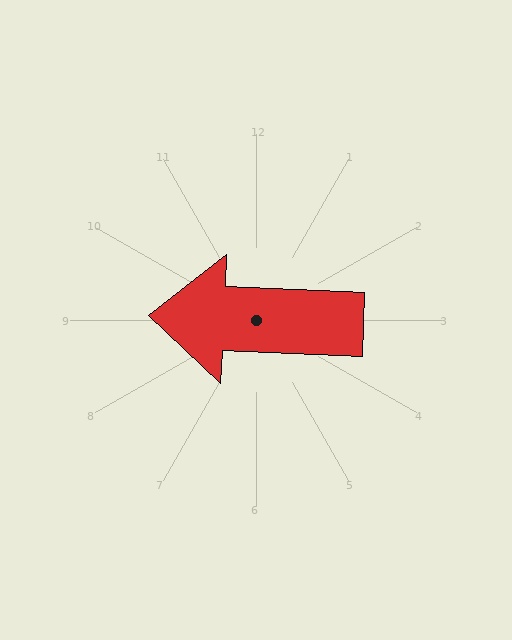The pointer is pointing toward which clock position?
Roughly 9 o'clock.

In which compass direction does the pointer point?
West.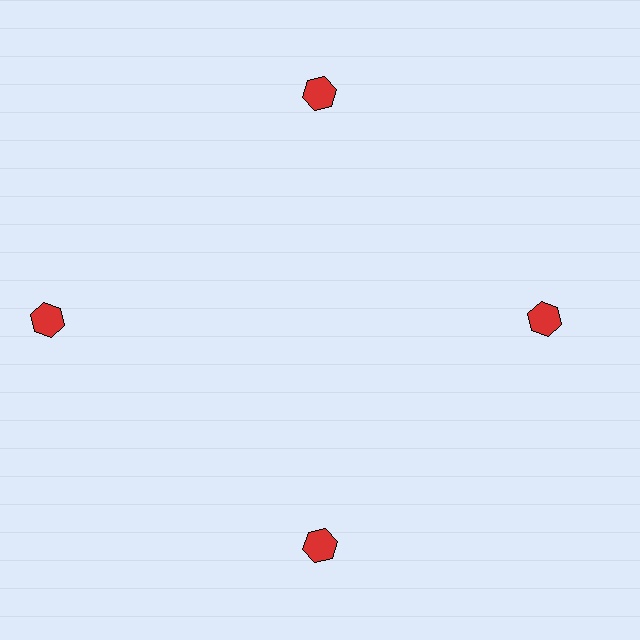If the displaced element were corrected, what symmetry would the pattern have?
It would have 4-fold rotational symmetry — the pattern would map onto itself every 90 degrees.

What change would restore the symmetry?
The symmetry would be restored by moving it inward, back onto the ring so that all 4 hexagons sit at equal angles and equal distance from the center.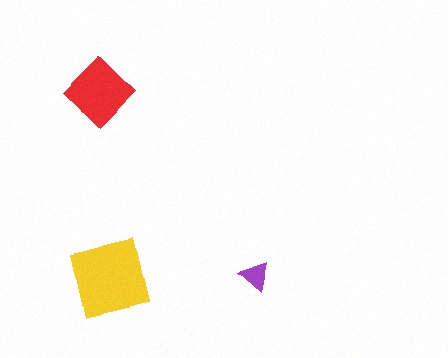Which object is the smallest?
The purple triangle.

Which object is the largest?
The yellow square.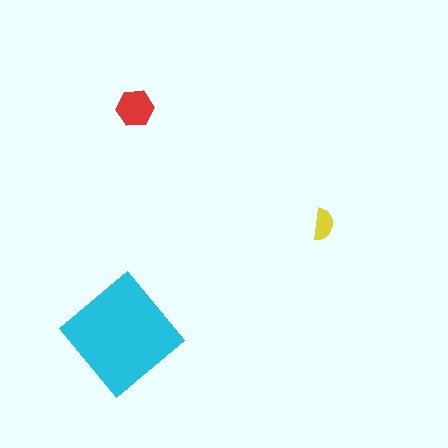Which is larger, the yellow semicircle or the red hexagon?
The red hexagon.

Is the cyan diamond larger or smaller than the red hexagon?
Larger.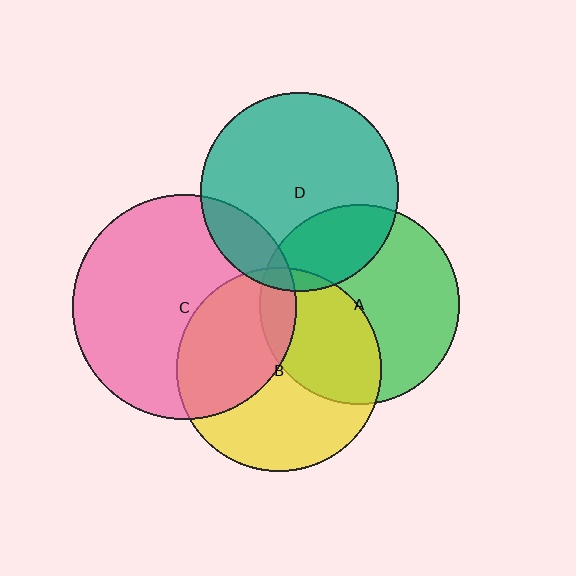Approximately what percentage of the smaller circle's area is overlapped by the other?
Approximately 25%.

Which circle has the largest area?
Circle C (pink).